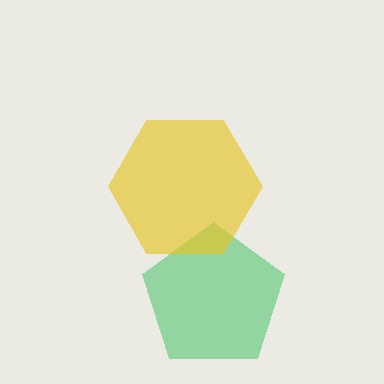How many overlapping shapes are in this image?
There are 2 overlapping shapes in the image.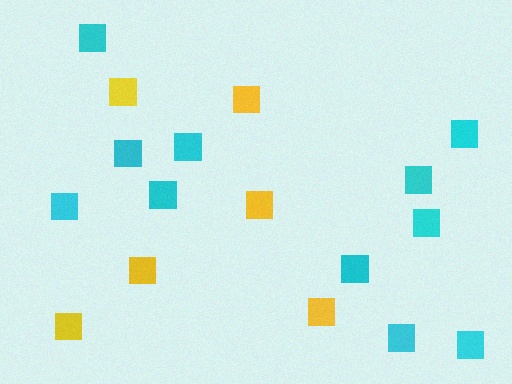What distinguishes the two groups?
There are 2 groups: one group of cyan squares (11) and one group of yellow squares (6).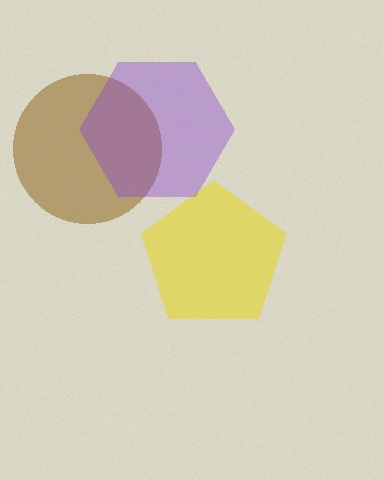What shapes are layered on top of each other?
The layered shapes are: a brown circle, a yellow pentagon, a purple hexagon.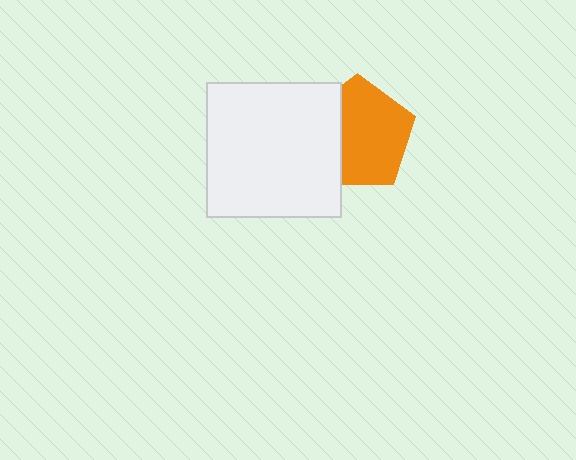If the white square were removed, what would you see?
You would see the complete orange pentagon.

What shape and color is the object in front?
The object in front is a white square.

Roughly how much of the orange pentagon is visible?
Most of it is visible (roughly 69%).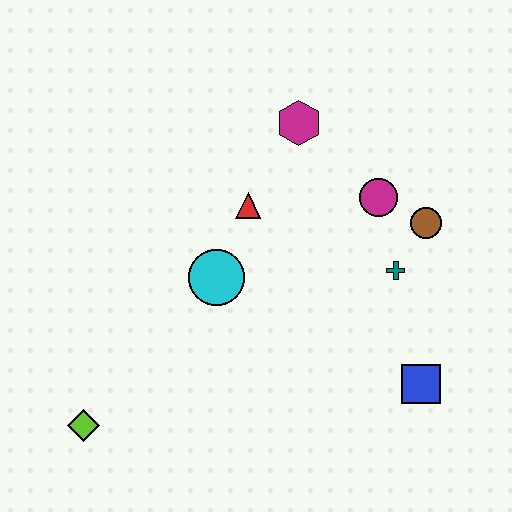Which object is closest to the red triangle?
The cyan circle is closest to the red triangle.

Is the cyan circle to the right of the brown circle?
No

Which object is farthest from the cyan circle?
The blue square is farthest from the cyan circle.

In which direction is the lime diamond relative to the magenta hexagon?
The lime diamond is below the magenta hexagon.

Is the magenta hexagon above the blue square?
Yes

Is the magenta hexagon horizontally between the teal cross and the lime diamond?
Yes